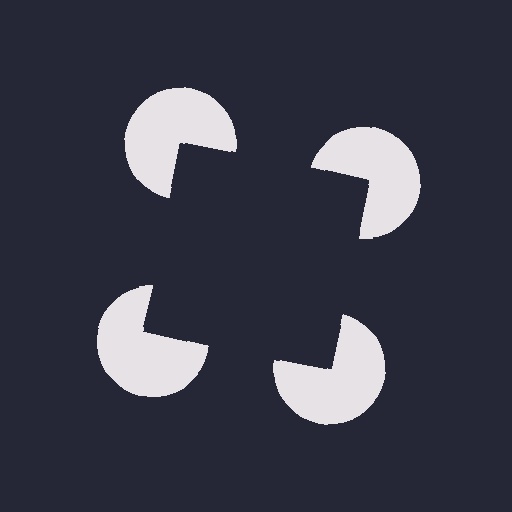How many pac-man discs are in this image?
There are 4 — one at each vertex of the illusory square.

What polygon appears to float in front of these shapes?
An illusory square — its edges are inferred from the aligned wedge cuts in the pac-man discs, not physically drawn.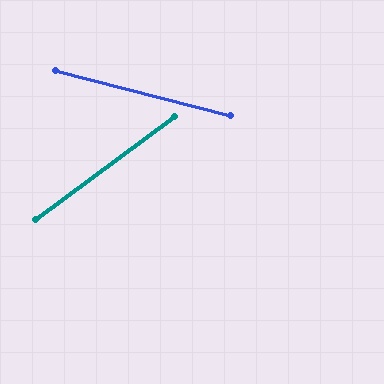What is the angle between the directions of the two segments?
Approximately 51 degrees.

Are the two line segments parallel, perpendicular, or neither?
Neither parallel nor perpendicular — they differ by about 51°.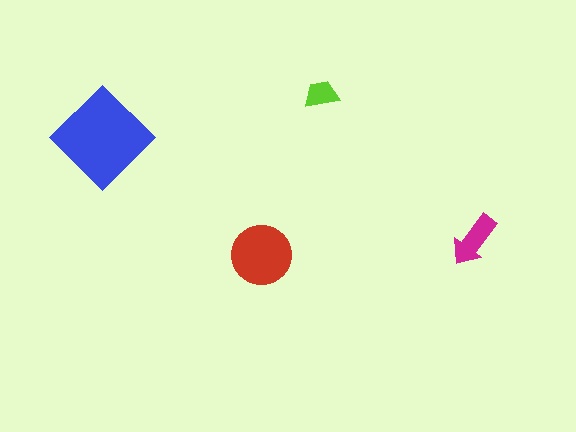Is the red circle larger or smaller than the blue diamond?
Smaller.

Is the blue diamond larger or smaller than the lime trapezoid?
Larger.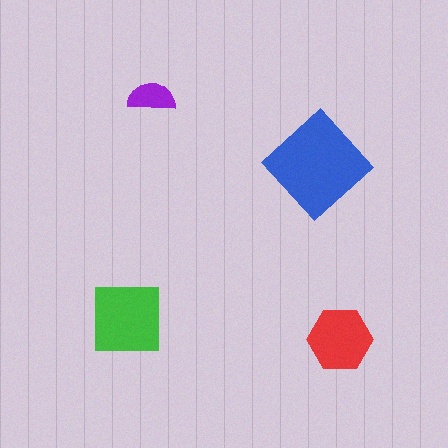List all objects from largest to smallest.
The blue diamond, the green square, the red hexagon, the purple semicircle.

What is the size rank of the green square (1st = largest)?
2nd.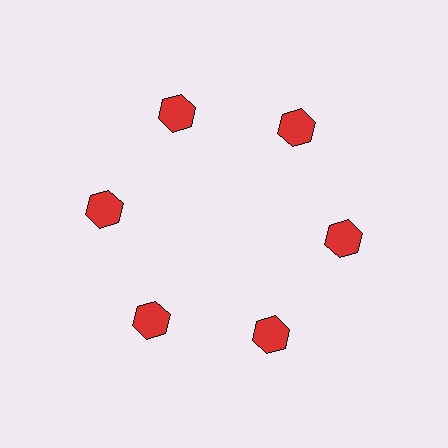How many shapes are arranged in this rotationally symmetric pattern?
There are 6 shapes, arranged in 6 groups of 1.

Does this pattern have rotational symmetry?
Yes, this pattern has 6-fold rotational symmetry. It looks the same after rotating 60 degrees around the center.